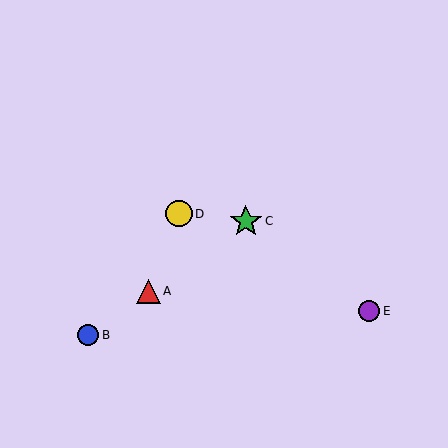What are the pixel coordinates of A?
Object A is at (149, 291).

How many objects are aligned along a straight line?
3 objects (A, B, C) are aligned along a straight line.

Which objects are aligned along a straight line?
Objects A, B, C are aligned along a straight line.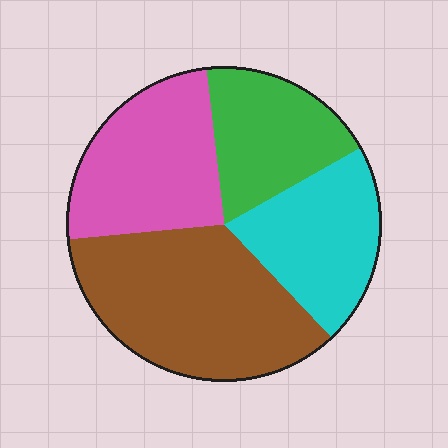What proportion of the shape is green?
Green takes up about one fifth (1/5) of the shape.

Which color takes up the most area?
Brown, at roughly 35%.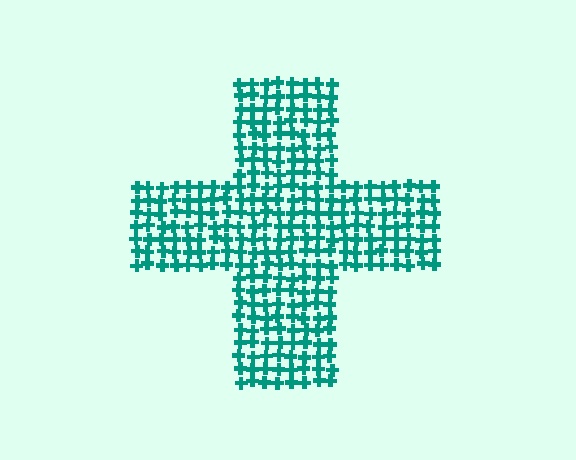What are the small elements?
The small elements are crosses.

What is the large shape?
The large shape is a cross.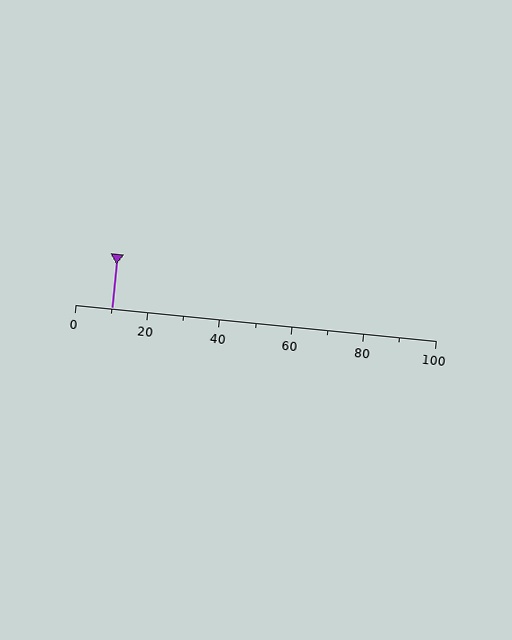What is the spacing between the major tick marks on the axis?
The major ticks are spaced 20 apart.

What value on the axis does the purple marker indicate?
The marker indicates approximately 10.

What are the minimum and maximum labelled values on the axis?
The axis runs from 0 to 100.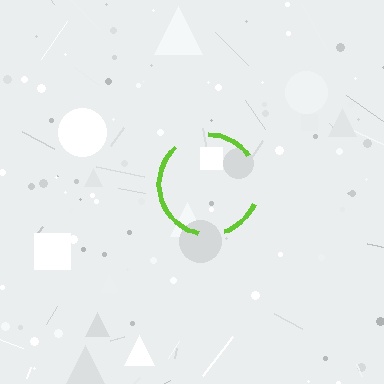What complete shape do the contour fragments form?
The contour fragments form a circle.